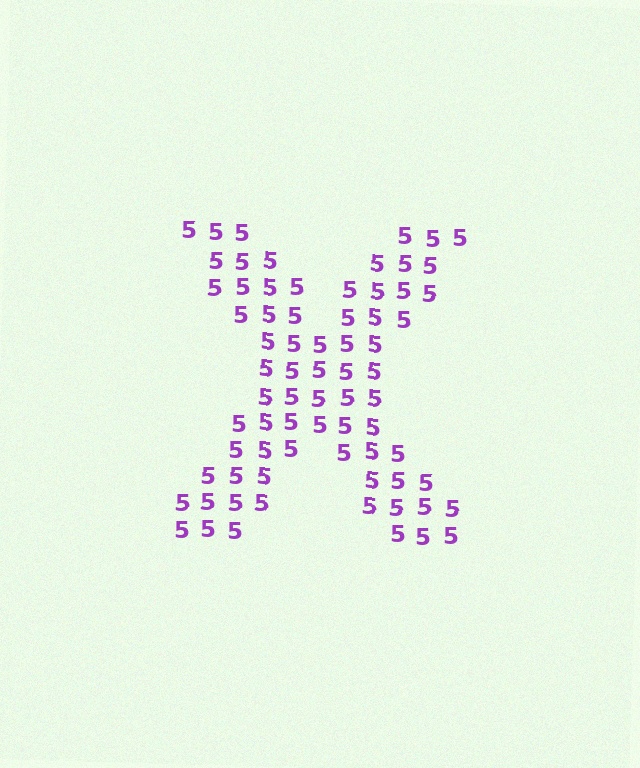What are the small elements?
The small elements are digit 5's.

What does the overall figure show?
The overall figure shows the letter X.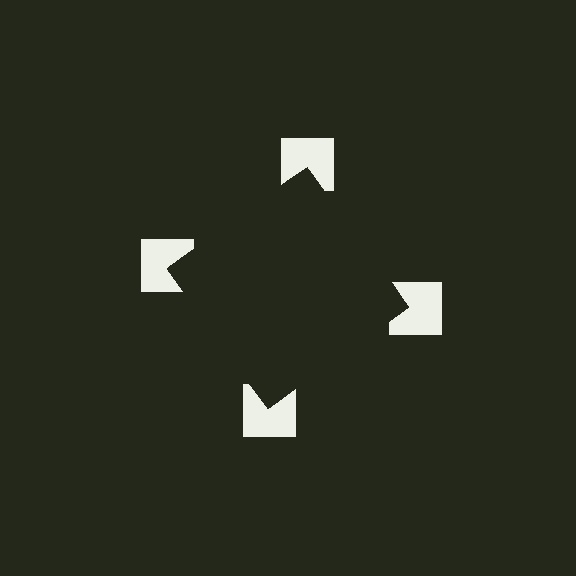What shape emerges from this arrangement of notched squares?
An illusory square — its edges are inferred from the aligned wedge cuts in the notched squares, not physically drawn.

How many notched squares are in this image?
There are 4 — one at each vertex of the illusory square.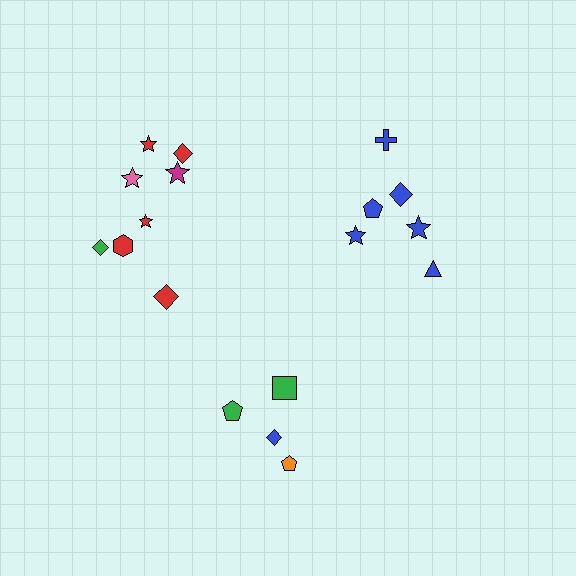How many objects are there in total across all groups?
There are 18 objects.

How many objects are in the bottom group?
There are 4 objects.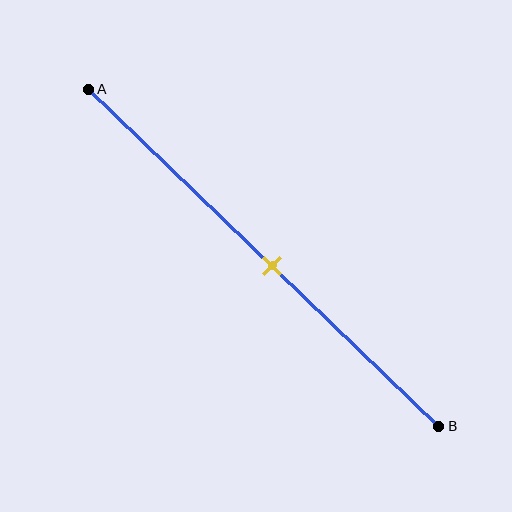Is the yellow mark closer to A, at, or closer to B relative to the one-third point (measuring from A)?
The yellow mark is closer to point B than the one-third point of segment AB.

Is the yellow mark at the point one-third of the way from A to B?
No, the mark is at about 50% from A, not at the 33% one-third point.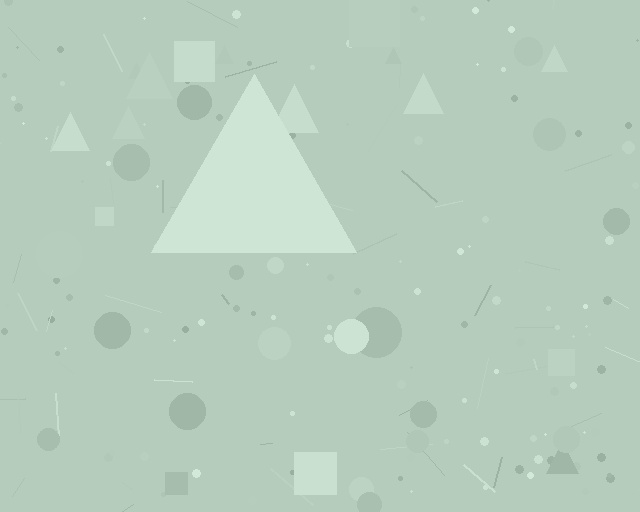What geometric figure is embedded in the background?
A triangle is embedded in the background.